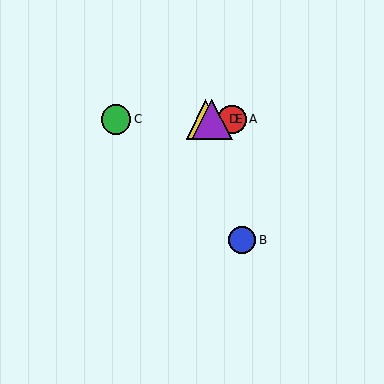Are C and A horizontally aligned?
Yes, both are at y≈119.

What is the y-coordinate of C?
Object C is at y≈119.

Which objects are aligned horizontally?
Objects A, C, D, E are aligned horizontally.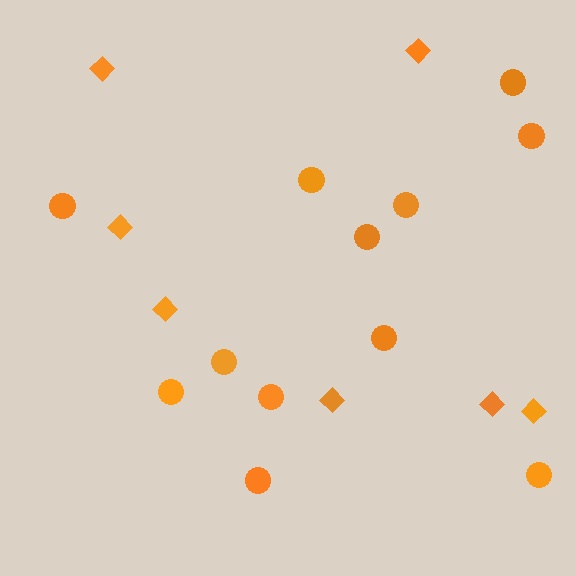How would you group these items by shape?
There are 2 groups: one group of circles (12) and one group of diamonds (7).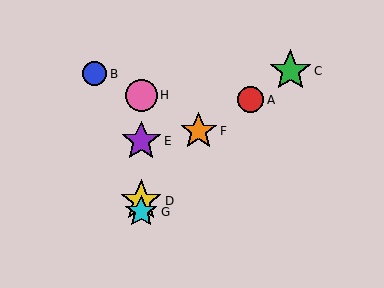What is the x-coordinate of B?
Object B is at x≈94.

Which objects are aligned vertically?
Objects D, E, G, H are aligned vertically.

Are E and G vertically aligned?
Yes, both are at x≈141.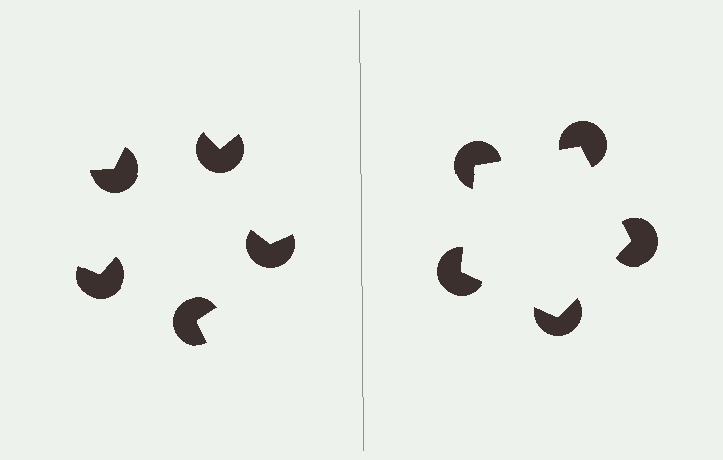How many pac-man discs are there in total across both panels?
10 — 5 on each side.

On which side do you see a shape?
An illusory pentagon appears on the right side. On the left side the wedge cuts are rotated, so no coherent shape forms.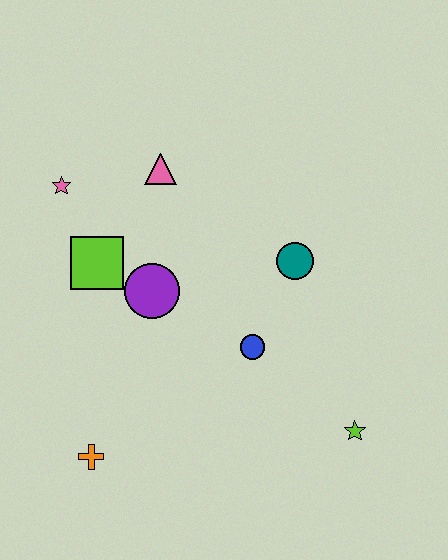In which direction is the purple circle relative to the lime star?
The purple circle is to the left of the lime star.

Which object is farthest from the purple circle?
The lime star is farthest from the purple circle.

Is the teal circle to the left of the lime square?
No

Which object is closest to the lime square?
The purple circle is closest to the lime square.